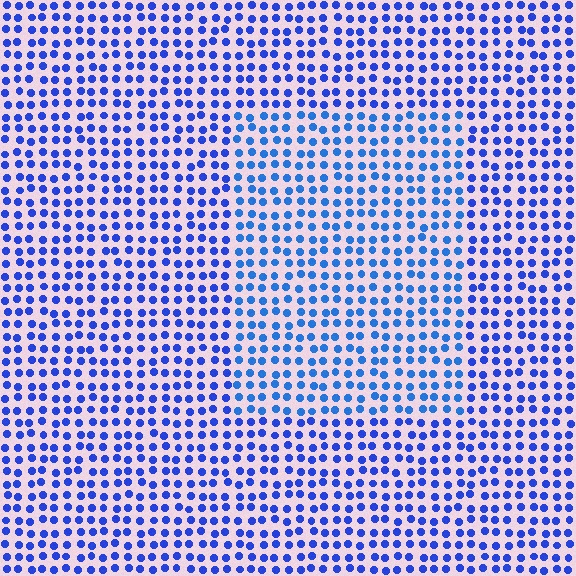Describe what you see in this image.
The image is filled with small blue elements in a uniform arrangement. A rectangle-shaped region is visible where the elements are tinted to a slightly different hue, forming a subtle color boundary.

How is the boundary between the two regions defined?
The boundary is defined purely by a slight shift in hue (about 17 degrees). Spacing, size, and orientation are identical on both sides.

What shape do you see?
I see a rectangle.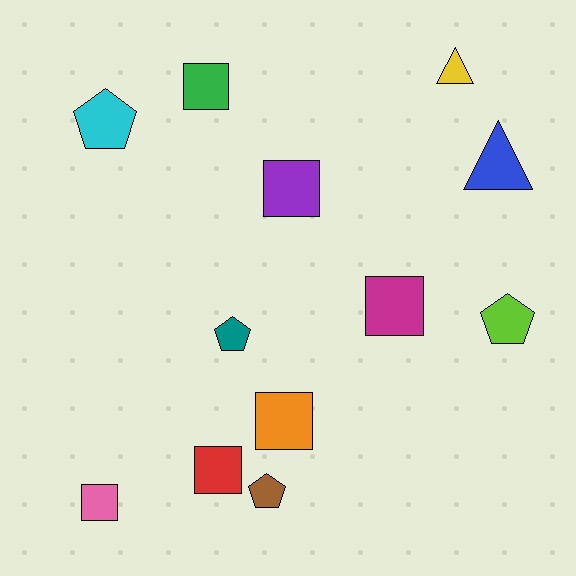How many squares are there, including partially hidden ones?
There are 6 squares.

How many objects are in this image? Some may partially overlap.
There are 12 objects.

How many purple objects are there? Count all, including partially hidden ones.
There is 1 purple object.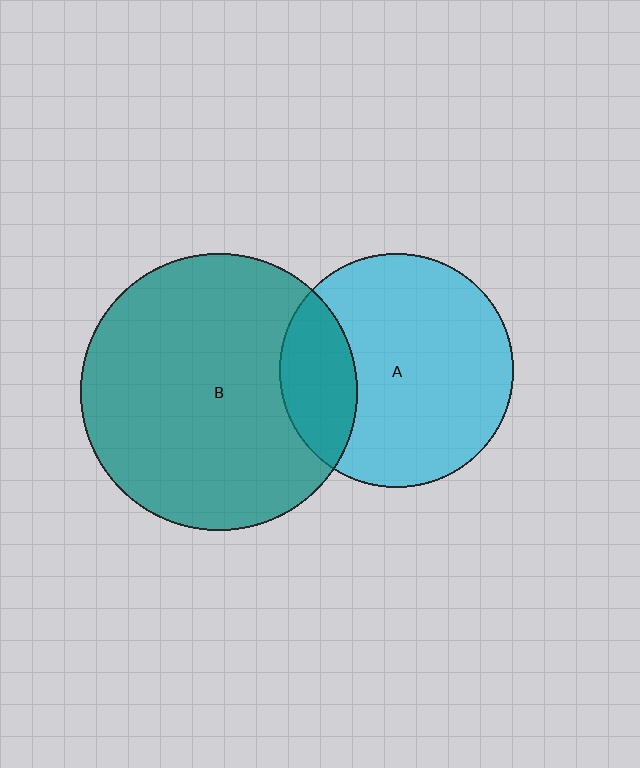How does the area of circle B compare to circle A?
Approximately 1.4 times.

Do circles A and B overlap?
Yes.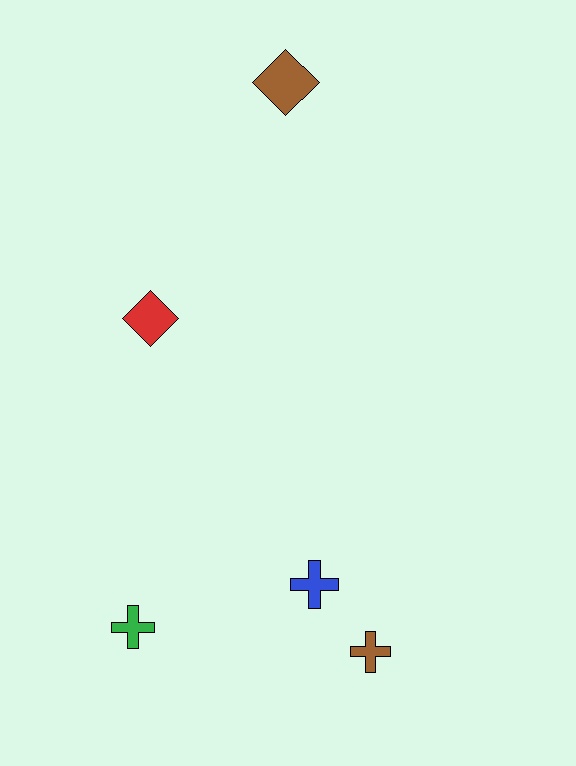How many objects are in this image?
There are 5 objects.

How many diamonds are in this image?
There are 2 diamonds.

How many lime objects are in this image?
There are no lime objects.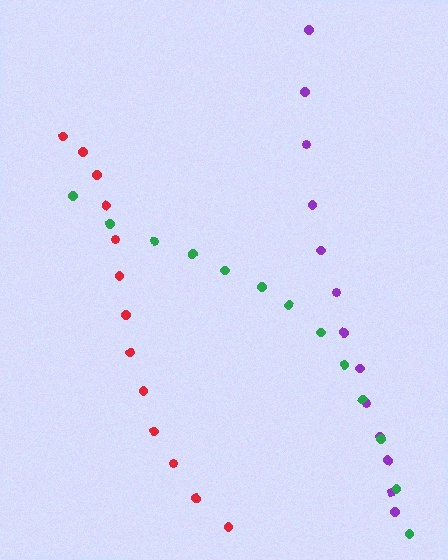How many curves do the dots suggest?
There are 3 distinct paths.